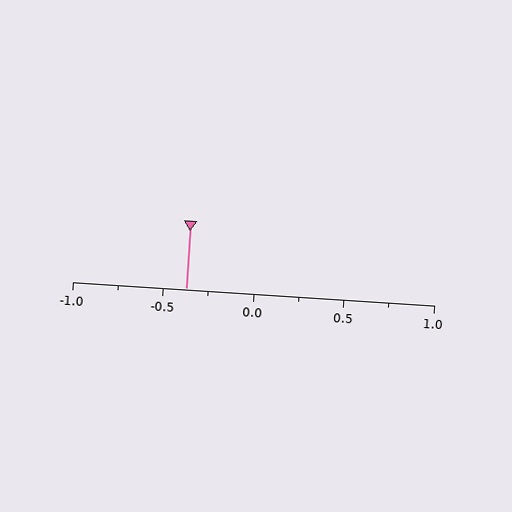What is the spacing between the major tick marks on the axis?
The major ticks are spaced 0.5 apart.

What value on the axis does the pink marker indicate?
The marker indicates approximately -0.38.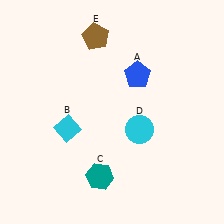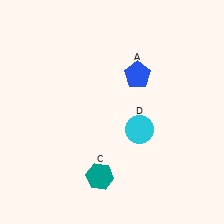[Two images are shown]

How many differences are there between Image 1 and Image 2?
There are 2 differences between the two images.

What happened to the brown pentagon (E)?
The brown pentagon (E) was removed in Image 2. It was in the top-left area of Image 1.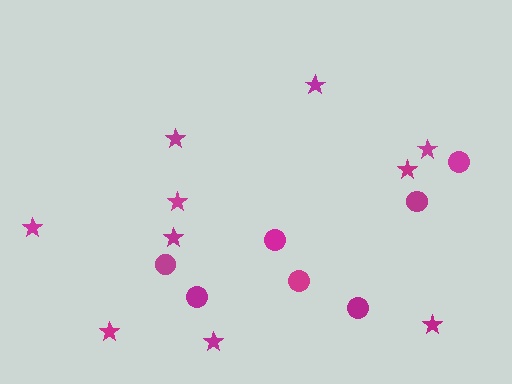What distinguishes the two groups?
There are 2 groups: one group of circles (7) and one group of stars (10).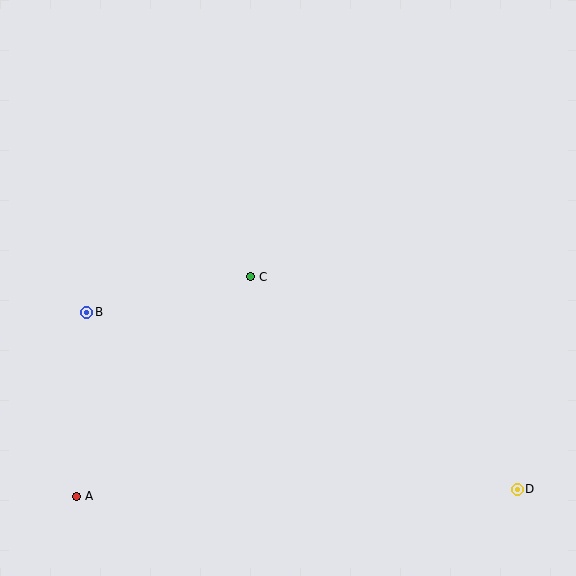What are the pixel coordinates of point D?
Point D is at (517, 489).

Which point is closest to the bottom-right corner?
Point D is closest to the bottom-right corner.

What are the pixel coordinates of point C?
Point C is at (251, 277).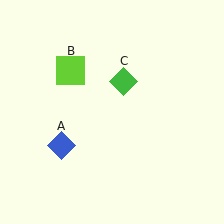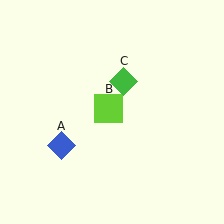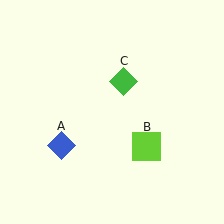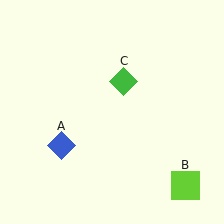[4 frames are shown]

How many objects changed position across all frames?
1 object changed position: lime square (object B).